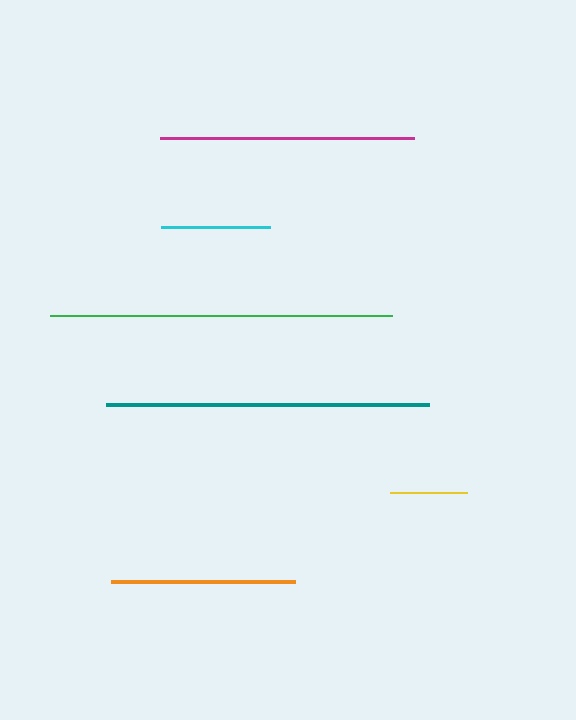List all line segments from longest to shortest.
From longest to shortest: green, teal, magenta, orange, cyan, yellow.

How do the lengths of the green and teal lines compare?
The green and teal lines are approximately the same length.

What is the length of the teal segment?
The teal segment is approximately 322 pixels long.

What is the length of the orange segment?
The orange segment is approximately 184 pixels long.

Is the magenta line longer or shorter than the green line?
The green line is longer than the magenta line.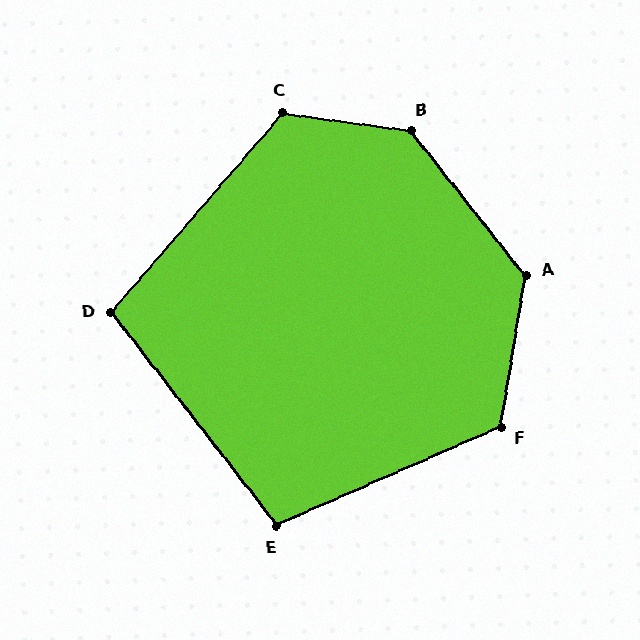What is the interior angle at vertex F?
Approximately 123 degrees (obtuse).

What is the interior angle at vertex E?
Approximately 104 degrees (obtuse).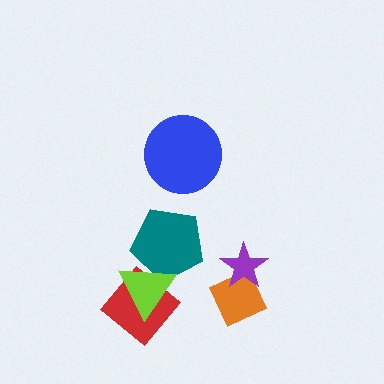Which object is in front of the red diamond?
The lime triangle is in front of the red diamond.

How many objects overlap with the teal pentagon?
1 object overlaps with the teal pentagon.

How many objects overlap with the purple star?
1 object overlaps with the purple star.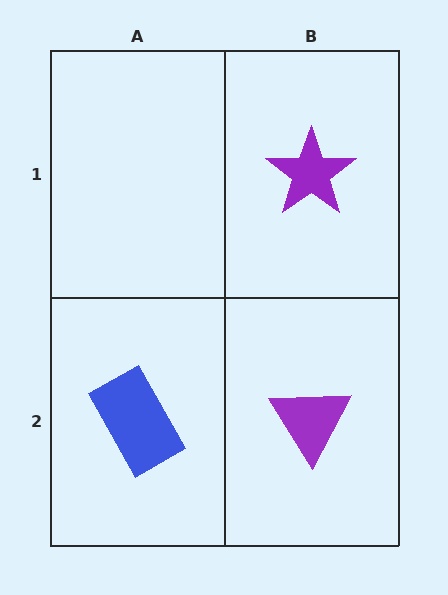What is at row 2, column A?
A blue rectangle.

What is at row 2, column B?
A purple triangle.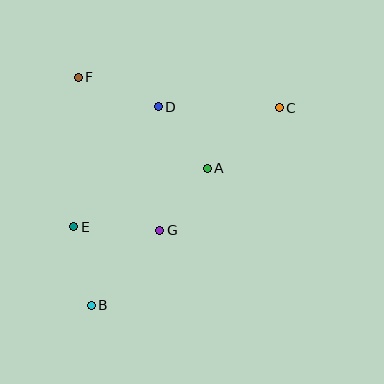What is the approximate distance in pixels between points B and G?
The distance between B and G is approximately 102 pixels.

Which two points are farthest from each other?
Points B and C are farthest from each other.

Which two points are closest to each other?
Points A and D are closest to each other.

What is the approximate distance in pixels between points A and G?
The distance between A and G is approximately 78 pixels.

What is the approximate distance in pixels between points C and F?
The distance between C and F is approximately 203 pixels.